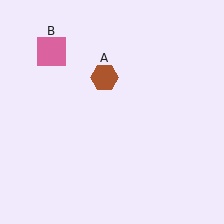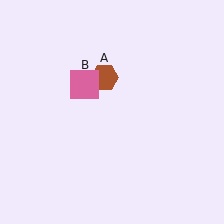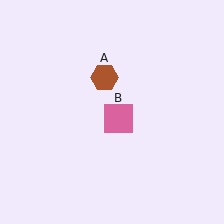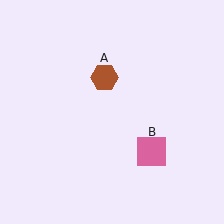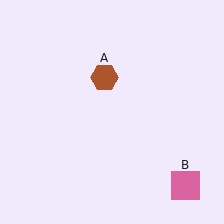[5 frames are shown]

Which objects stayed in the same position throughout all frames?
Brown hexagon (object A) remained stationary.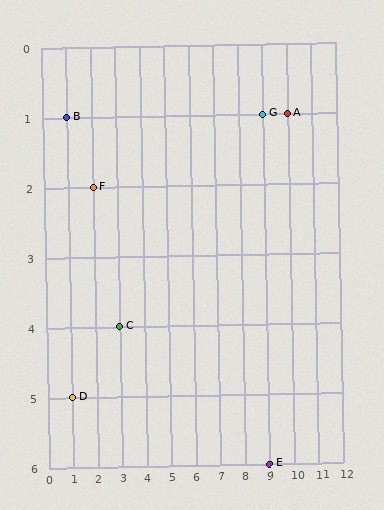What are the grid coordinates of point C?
Point C is at grid coordinates (3, 4).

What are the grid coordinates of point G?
Point G is at grid coordinates (9, 1).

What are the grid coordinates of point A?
Point A is at grid coordinates (10, 1).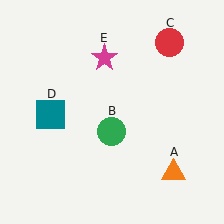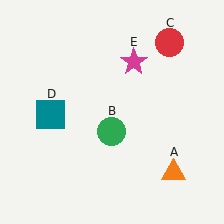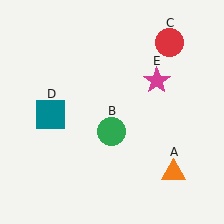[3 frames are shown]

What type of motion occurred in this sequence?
The magenta star (object E) rotated clockwise around the center of the scene.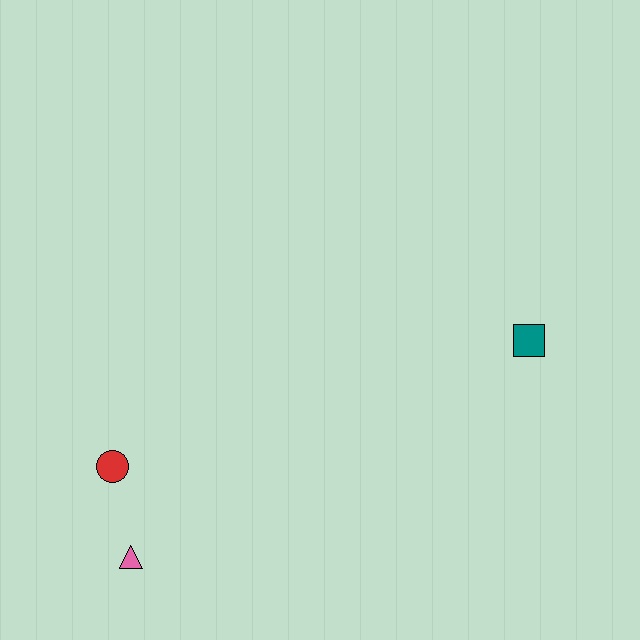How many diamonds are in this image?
There are no diamonds.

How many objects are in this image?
There are 3 objects.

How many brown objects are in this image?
There are no brown objects.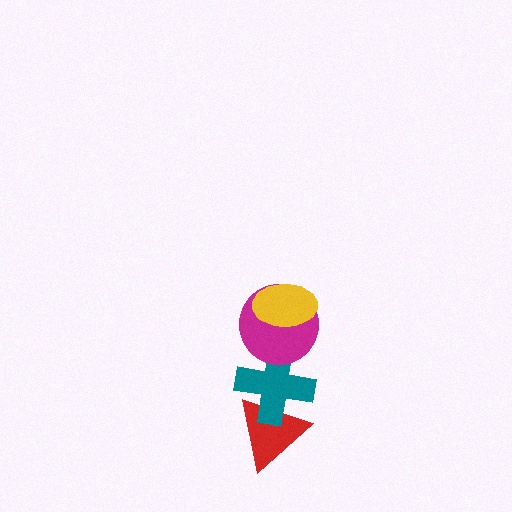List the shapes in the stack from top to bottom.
From top to bottom: the yellow ellipse, the magenta circle, the teal cross, the red triangle.